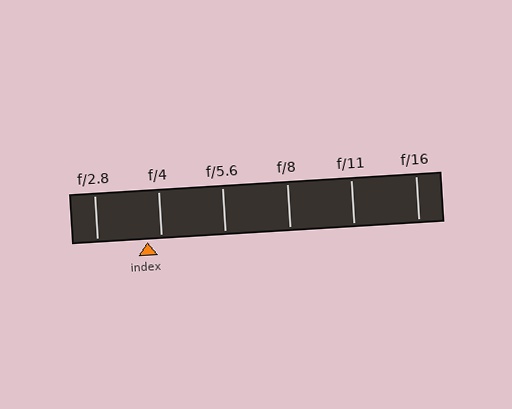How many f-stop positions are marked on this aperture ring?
There are 6 f-stop positions marked.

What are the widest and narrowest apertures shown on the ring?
The widest aperture shown is f/2.8 and the narrowest is f/16.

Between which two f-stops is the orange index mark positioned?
The index mark is between f/2.8 and f/4.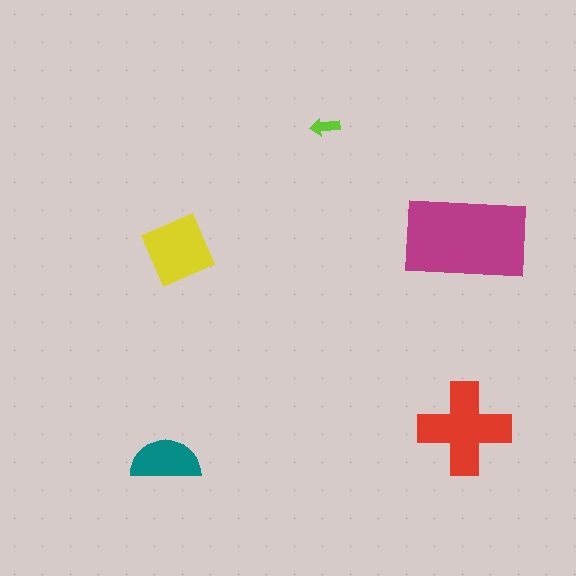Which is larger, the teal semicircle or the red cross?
The red cross.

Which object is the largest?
The magenta rectangle.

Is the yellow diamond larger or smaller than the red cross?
Smaller.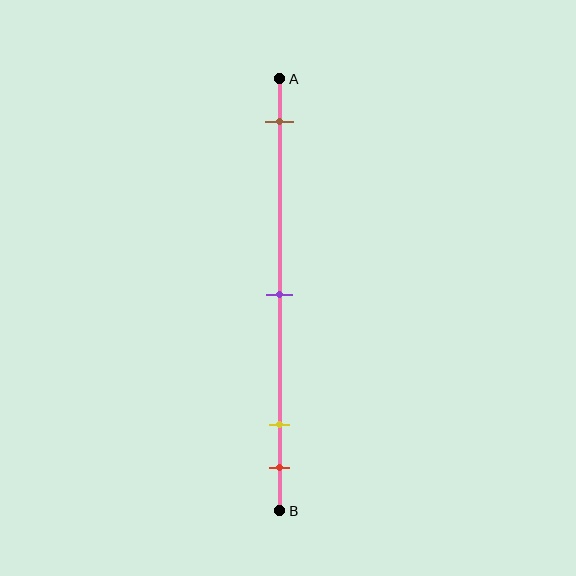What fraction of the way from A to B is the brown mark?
The brown mark is approximately 10% (0.1) of the way from A to B.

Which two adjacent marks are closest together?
The yellow and red marks are the closest adjacent pair.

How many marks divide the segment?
There are 4 marks dividing the segment.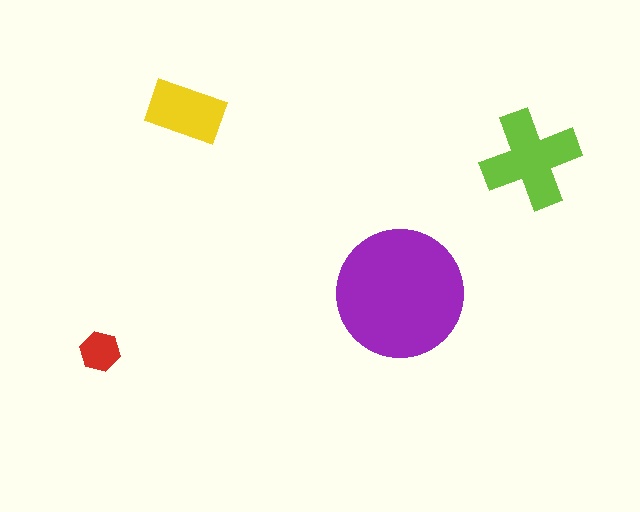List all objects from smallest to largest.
The red hexagon, the yellow rectangle, the lime cross, the purple circle.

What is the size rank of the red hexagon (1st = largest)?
4th.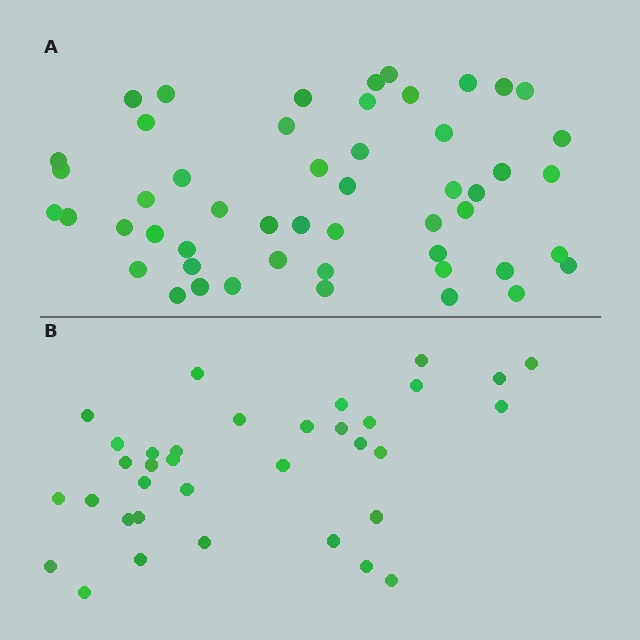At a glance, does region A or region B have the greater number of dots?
Region A (the top region) has more dots.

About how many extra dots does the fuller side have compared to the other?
Region A has approximately 15 more dots than region B.